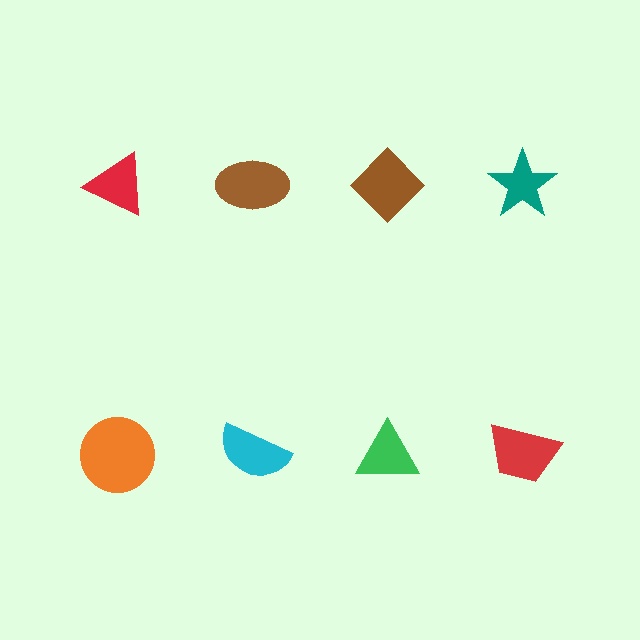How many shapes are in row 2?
4 shapes.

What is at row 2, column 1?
An orange circle.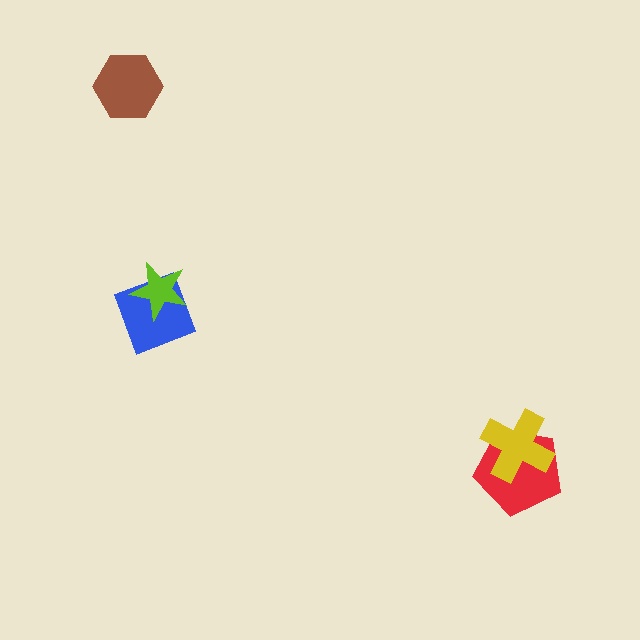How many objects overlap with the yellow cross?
1 object overlaps with the yellow cross.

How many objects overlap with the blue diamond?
1 object overlaps with the blue diamond.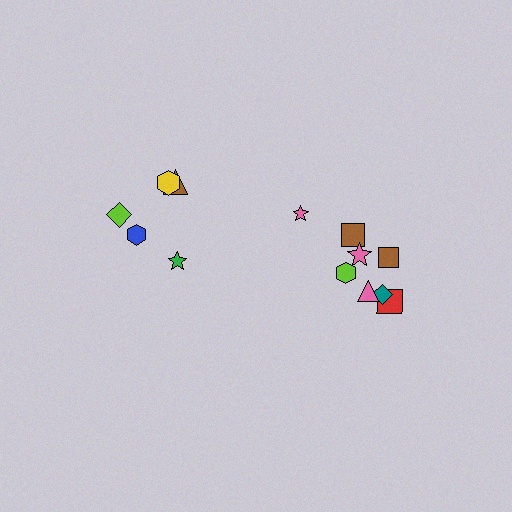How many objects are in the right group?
There are 8 objects.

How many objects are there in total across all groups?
There are 13 objects.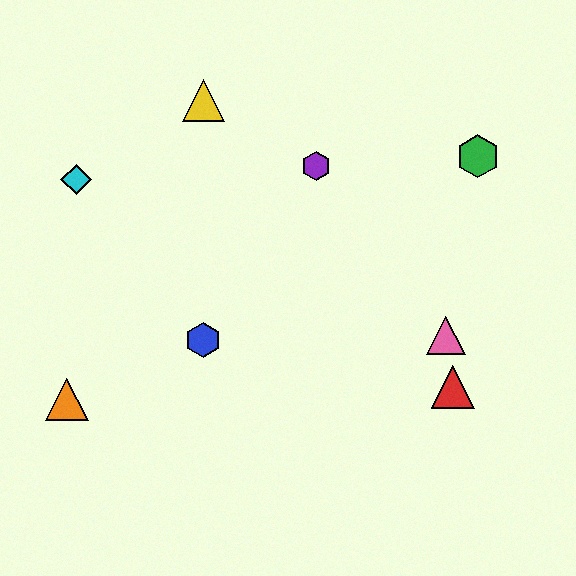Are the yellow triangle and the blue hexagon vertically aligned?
Yes, both are at x≈203.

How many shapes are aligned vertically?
2 shapes (the blue hexagon, the yellow triangle) are aligned vertically.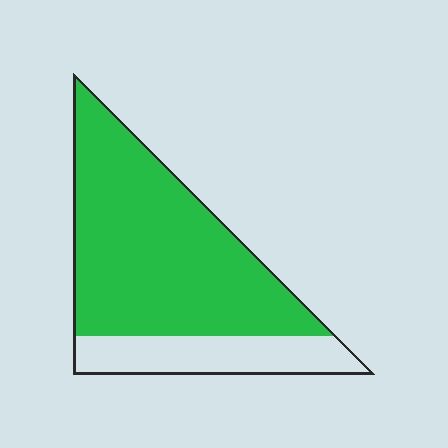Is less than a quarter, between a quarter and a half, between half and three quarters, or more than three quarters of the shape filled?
More than three quarters.